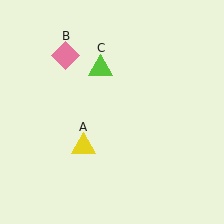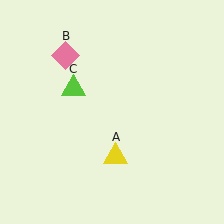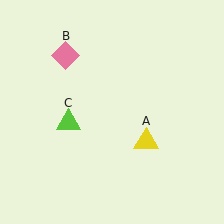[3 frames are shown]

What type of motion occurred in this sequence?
The yellow triangle (object A), lime triangle (object C) rotated counterclockwise around the center of the scene.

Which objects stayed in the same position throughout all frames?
Pink diamond (object B) remained stationary.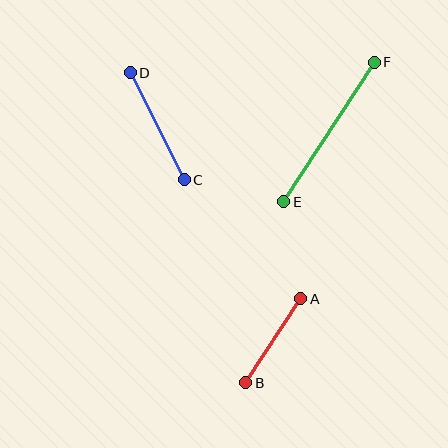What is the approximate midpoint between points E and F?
The midpoint is at approximately (329, 132) pixels.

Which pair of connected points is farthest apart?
Points E and F are farthest apart.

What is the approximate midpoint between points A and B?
The midpoint is at approximately (273, 341) pixels.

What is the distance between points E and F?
The distance is approximately 166 pixels.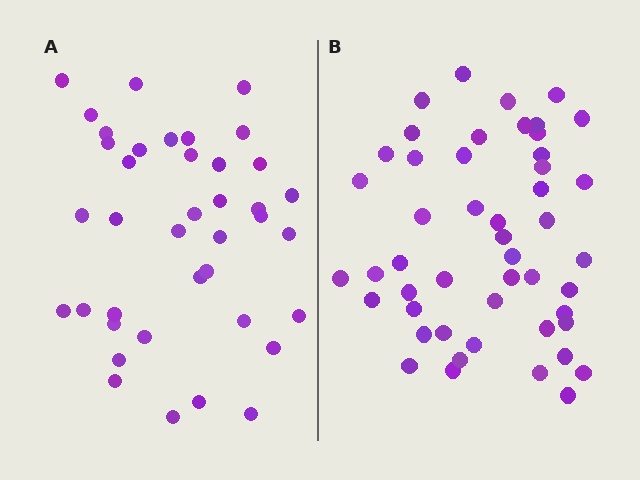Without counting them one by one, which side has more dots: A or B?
Region B (the right region) has more dots.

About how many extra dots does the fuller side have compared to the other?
Region B has roughly 10 or so more dots than region A.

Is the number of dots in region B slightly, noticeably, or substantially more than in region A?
Region B has noticeably more, but not dramatically so. The ratio is roughly 1.3 to 1.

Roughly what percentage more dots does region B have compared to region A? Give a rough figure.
About 25% more.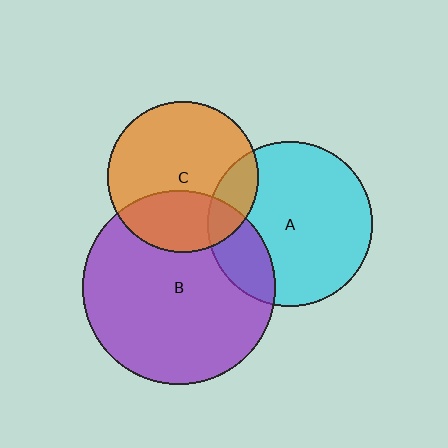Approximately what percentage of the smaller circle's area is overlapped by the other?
Approximately 15%.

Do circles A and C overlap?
Yes.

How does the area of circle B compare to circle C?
Approximately 1.6 times.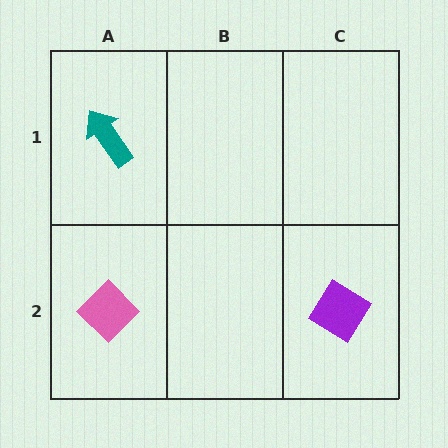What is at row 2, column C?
A purple diamond.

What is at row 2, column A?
A pink diamond.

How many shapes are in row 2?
2 shapes.